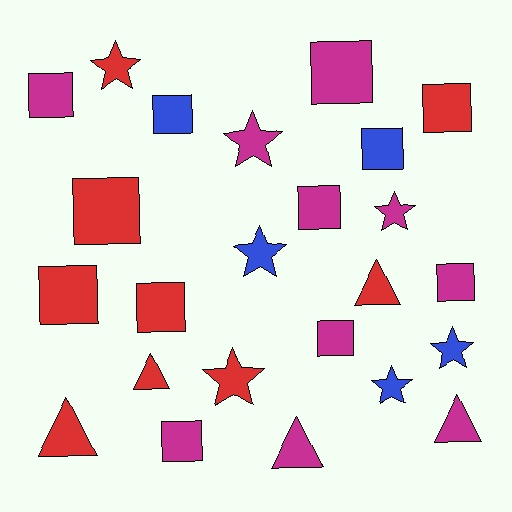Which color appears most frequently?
Magenta, with 10 objects.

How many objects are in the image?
There are 24 objects.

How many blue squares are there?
There are 2 blue squares.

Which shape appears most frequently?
Square, with 12 objects.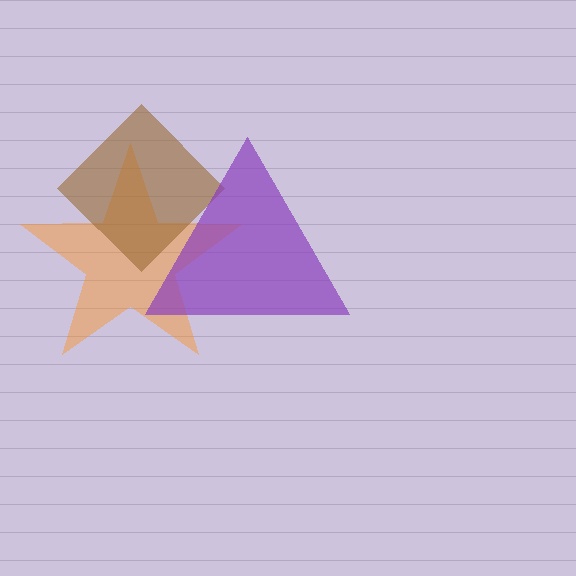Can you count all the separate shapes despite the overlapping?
Yes, there are 3 separate shapes.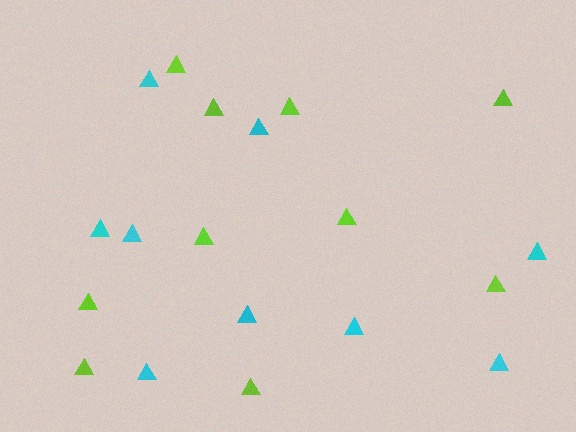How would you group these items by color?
There are 2 groups: one group of cyan triangles (9) and one group of lime triangles (10).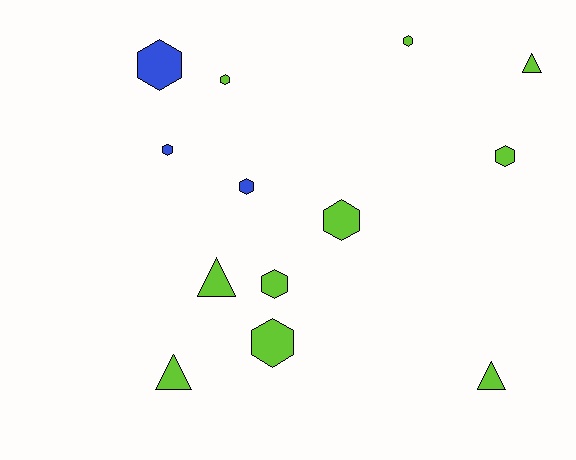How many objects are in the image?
There are 13 objects.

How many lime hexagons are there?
There are 6 lime hexagons.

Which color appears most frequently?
Lime, with 10 objects.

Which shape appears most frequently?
Hexagon, with 9 objects.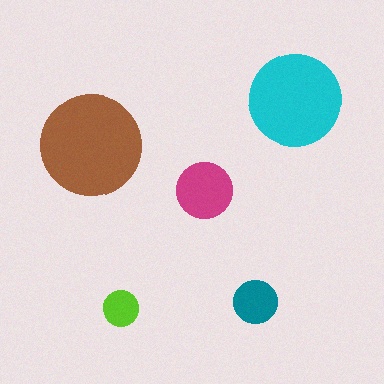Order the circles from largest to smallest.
the brown one, the cyan one, the magenta one, the teal one, the lime one.